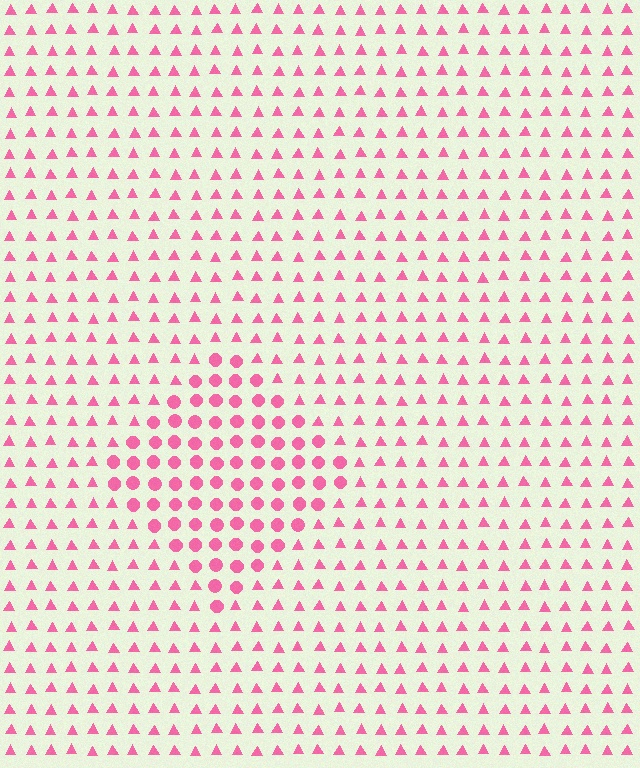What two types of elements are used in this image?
The image uses circles inside the diamond region and triangles outside it.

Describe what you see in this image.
The image is filled with small pink elements arranged in a uniform grid. A diamond-shaped region contains circles, while the surrounding area contains triangles. The boundary is defined purely by the change in element shape.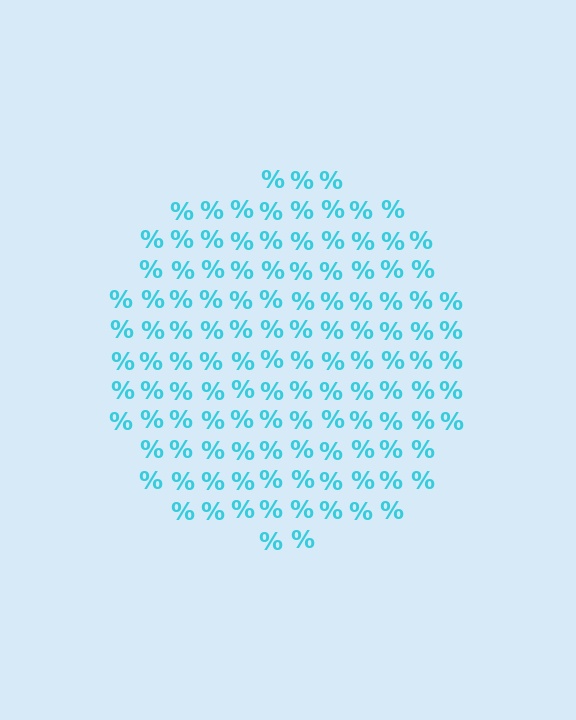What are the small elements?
The small elements are percent signs.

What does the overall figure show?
The overall figure shows a circle.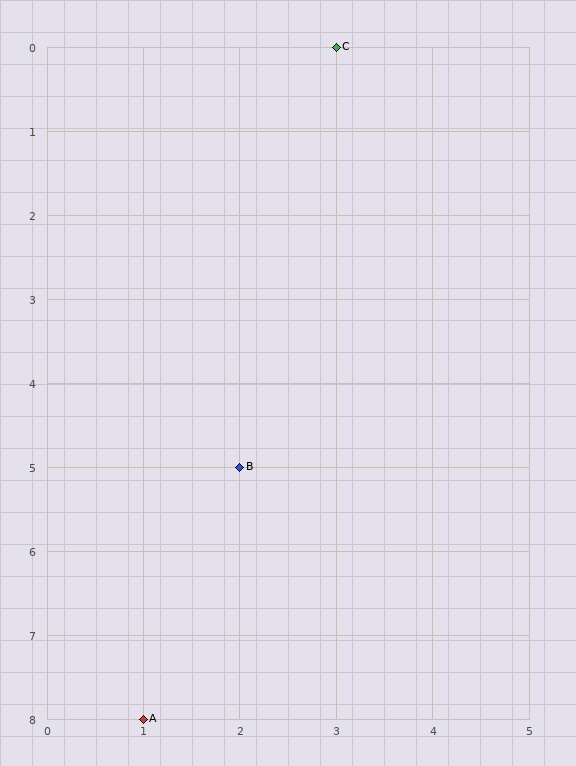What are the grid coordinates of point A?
Point A is at grid coordinates (1, 8).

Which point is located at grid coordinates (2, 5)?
Point B is at (2, 5).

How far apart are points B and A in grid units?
Points B and A are 1 column and 3 rows apart (about 3.2 grid units diagonally).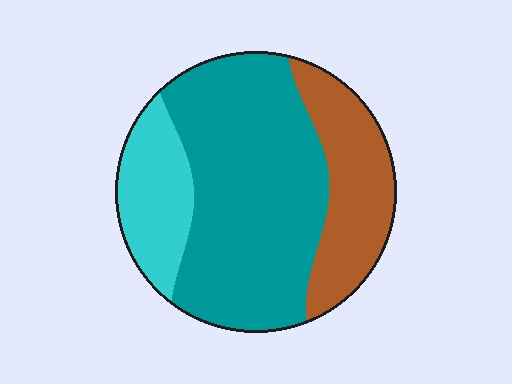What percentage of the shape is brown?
Brown takes up about one quarter (1/4) of the shape.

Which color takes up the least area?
Cyan, at roughly 20%.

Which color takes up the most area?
Teal, at roughly 60%.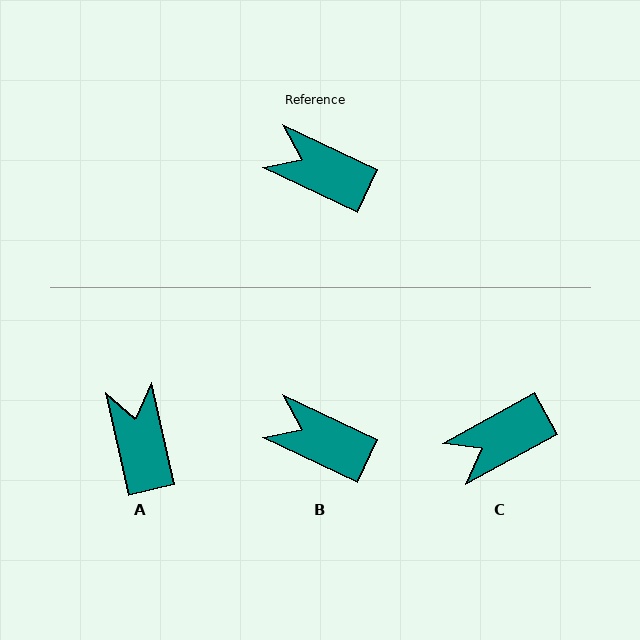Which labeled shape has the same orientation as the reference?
B.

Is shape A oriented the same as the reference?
No, it is off by about 52 degrees.